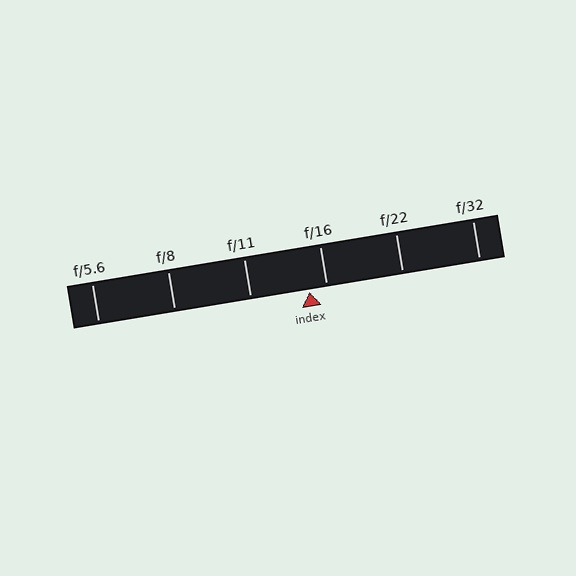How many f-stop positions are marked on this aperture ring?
There are 6 f-stop positions marked.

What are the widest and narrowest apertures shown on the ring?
The widest aperture shown is f/5.6 and the narrowest is f/32.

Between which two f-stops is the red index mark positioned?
The index mark is between f/11 and f/16.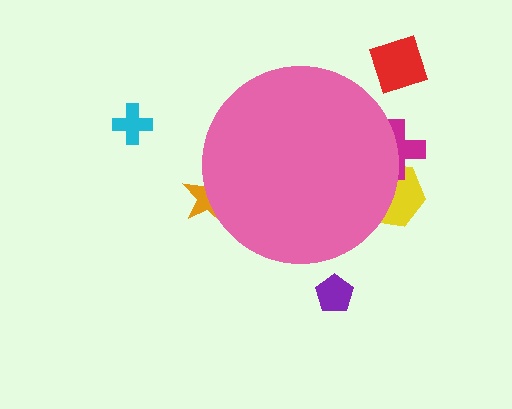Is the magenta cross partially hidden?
Yes, the magenta cross is partially hidden behind the pink circle.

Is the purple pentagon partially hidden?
No, the purple pentagon is fully visible.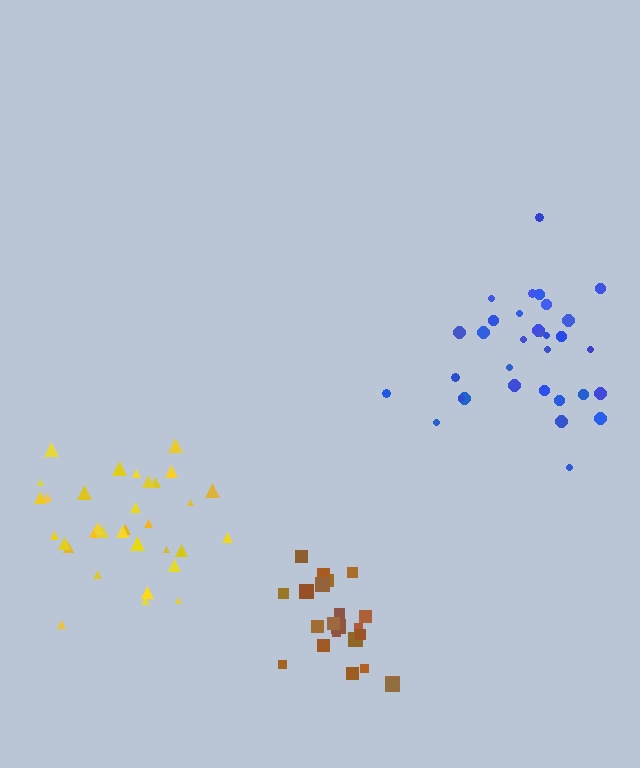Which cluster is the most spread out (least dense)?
Blue.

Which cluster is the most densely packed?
Brown.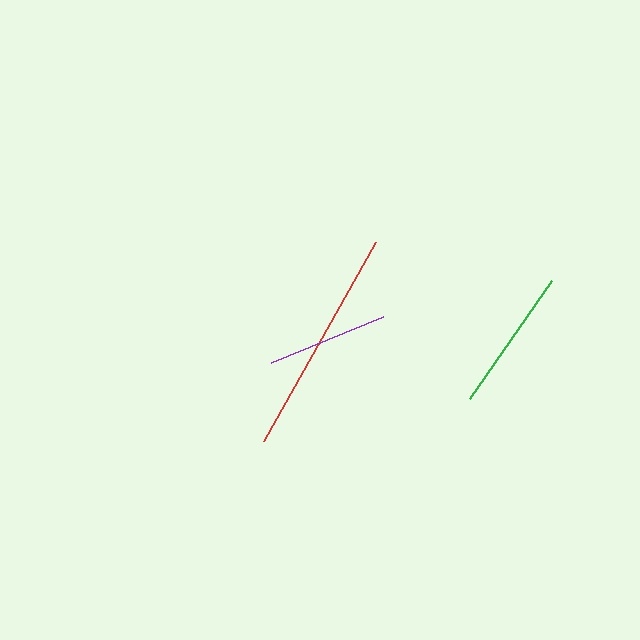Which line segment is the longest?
The red line is the longest at approximately 229 pixels.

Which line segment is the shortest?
The purple line is the shortest at approximately 121 pixels.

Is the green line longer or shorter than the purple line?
The green line is longer than the purple line.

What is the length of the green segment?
The green segment is approximately 143 pixels long.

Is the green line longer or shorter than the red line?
The red line is longer than the green line.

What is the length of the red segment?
The red segment is approximately 229 pixels long.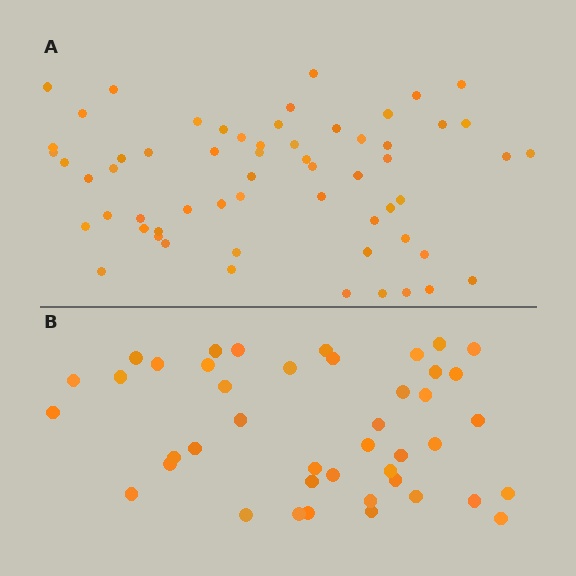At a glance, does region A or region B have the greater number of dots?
Region A (the top region) has more dots.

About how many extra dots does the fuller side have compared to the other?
Region A has approximately 15 more dots than region B.